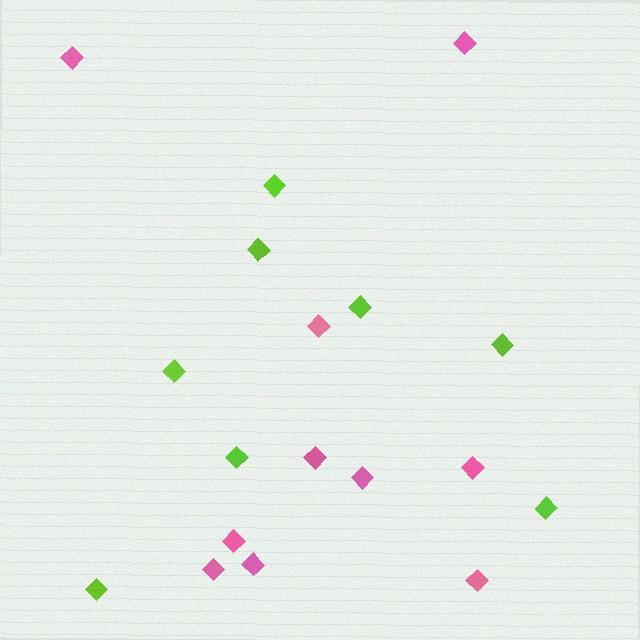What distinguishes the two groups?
There are 2 groups: one group of lime diamonds (8) and one group of pink diamonds (10).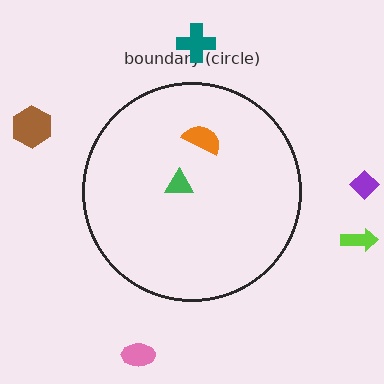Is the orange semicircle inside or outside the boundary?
Inside.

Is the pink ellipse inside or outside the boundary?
Outside.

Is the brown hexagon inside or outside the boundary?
Outside.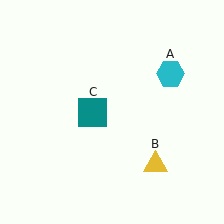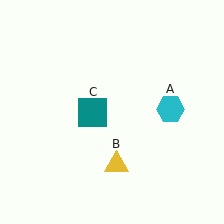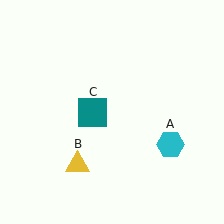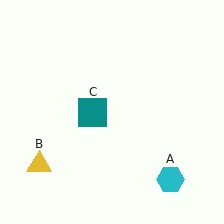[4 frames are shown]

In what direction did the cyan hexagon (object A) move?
The cyan hexagon (object A) moved down.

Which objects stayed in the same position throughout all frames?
Teal square (object C) remained stationary.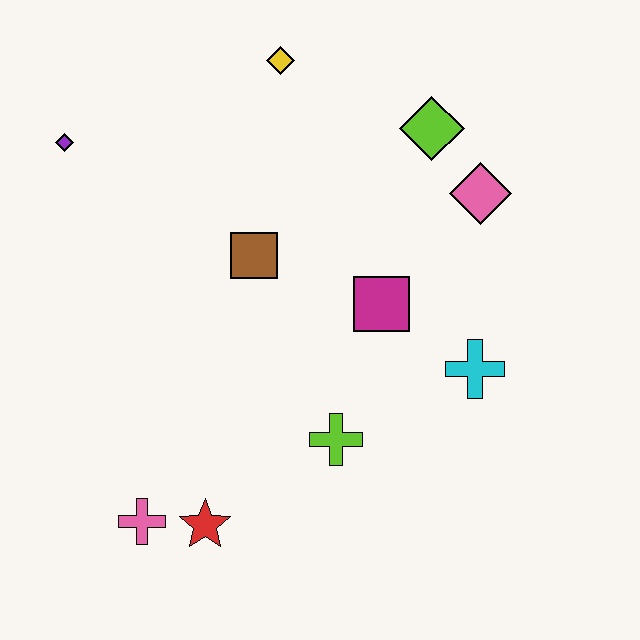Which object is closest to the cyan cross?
The magenta square is closest to the cyan cross.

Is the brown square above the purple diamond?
No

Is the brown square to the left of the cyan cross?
Yes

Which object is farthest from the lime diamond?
The pink cross is farthest from the lime diamond.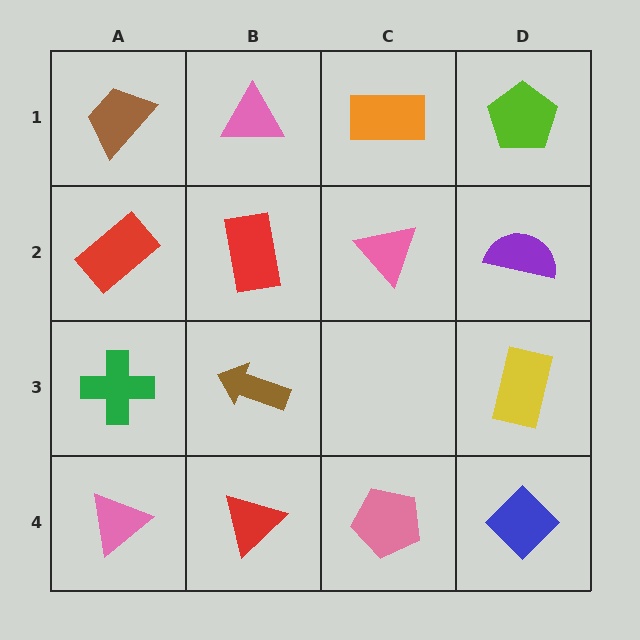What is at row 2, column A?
A red rectangle.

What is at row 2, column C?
A pink triangle.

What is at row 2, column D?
A purple semicircle.